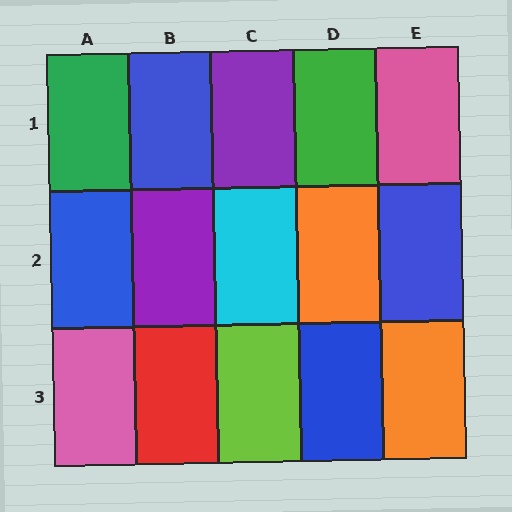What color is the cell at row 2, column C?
Cyan.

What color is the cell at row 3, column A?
Pink.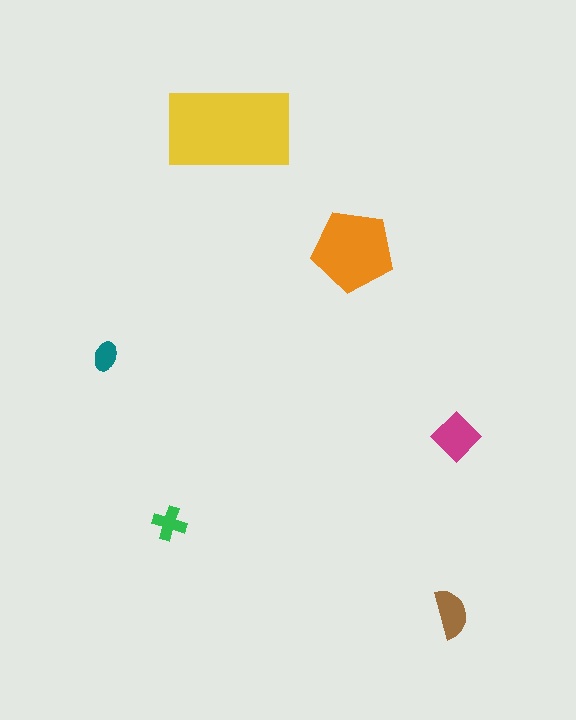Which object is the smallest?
The teal ellipse.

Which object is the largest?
The yellow rectangle.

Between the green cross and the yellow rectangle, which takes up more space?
The yellow rectangle.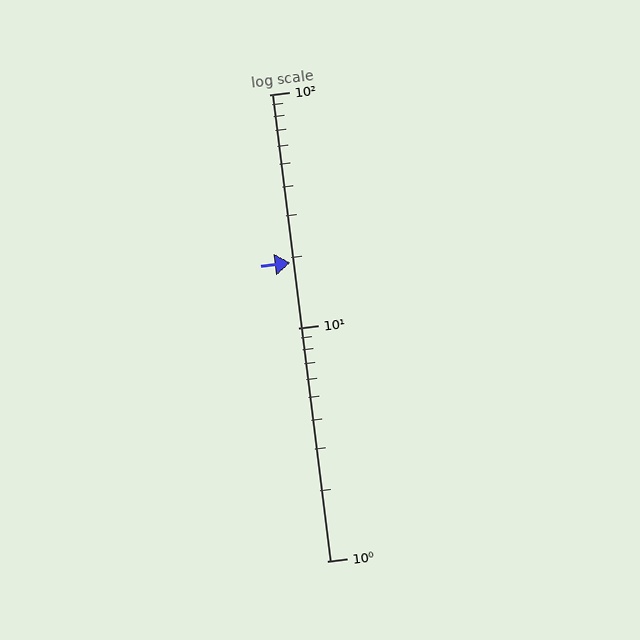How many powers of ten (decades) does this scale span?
The scale spans 2 decades, from 1 to 100.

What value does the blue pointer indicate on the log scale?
The pointer indicates approximately 19.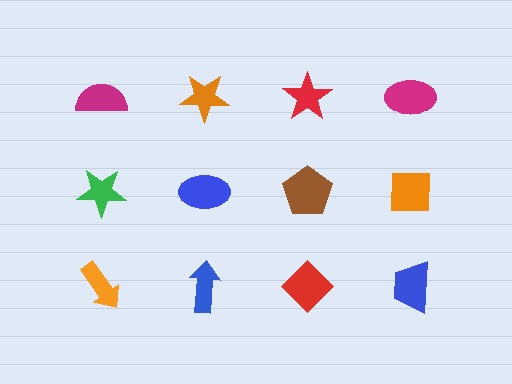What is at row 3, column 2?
A blue arrow.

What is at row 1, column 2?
An orange star.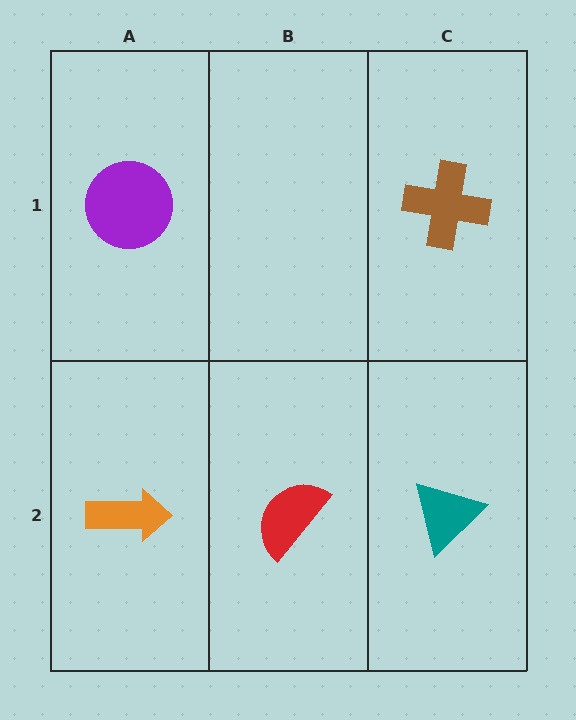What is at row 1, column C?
A brown cross.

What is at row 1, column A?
A purple circle.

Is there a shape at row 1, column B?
No, that cell is empty.